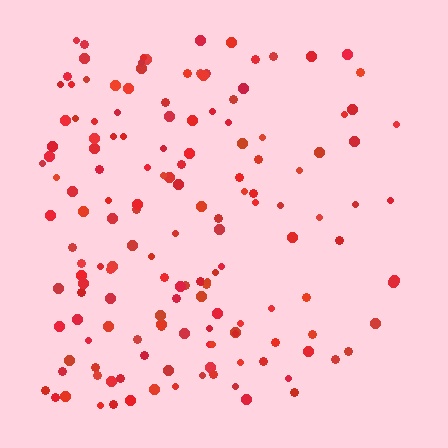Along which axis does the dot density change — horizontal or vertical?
Horizontal.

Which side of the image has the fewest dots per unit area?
The right.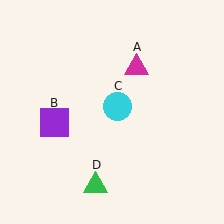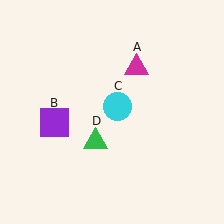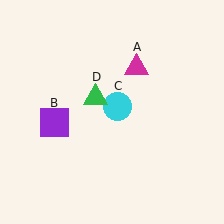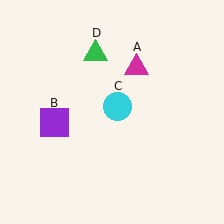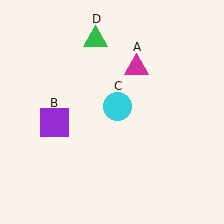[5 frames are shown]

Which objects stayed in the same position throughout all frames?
Magenta triangle (object A) and purple square (object B) and cyan circle (object C) remained stationary.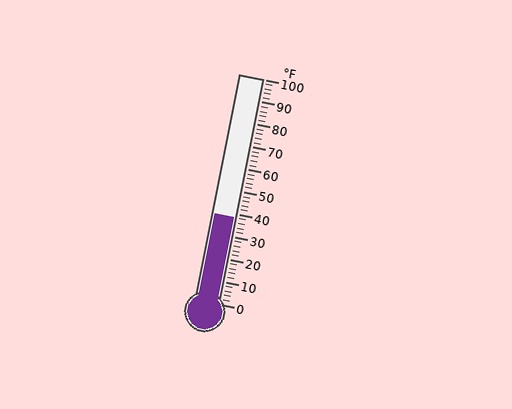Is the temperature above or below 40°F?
The temperature is below 40°F.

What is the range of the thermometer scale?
The thermometer scale ranges from 0°F to 100°F.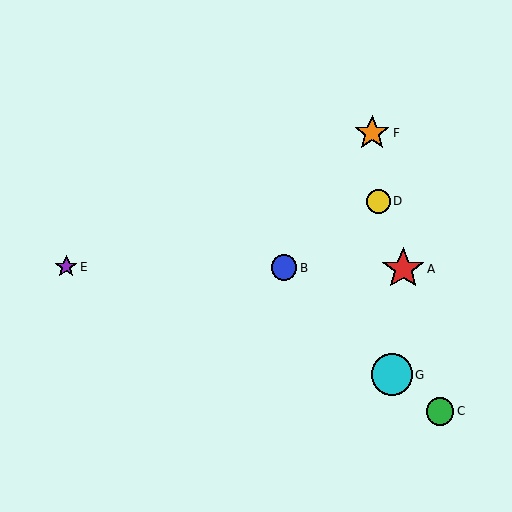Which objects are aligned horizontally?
Objects A, B, E are aligned horizontally.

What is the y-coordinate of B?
Object B is at y≈268.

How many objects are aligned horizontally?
3 objects (A, B, E) are aligned horizontally.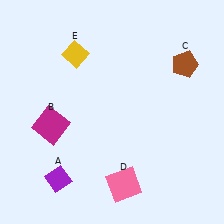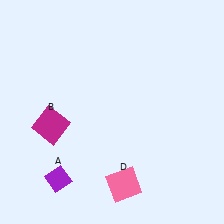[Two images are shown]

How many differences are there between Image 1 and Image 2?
There are 2 differences between the two images.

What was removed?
The yellow diamond (E), the brown pentagon (C) were removed in Image 2.